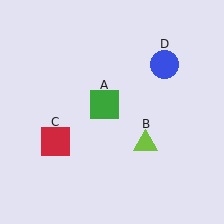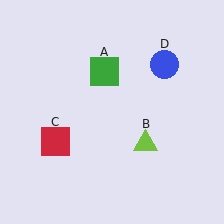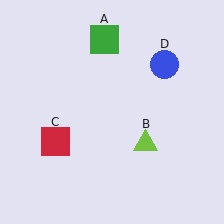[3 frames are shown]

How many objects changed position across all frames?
1 object changed position: green square (object A).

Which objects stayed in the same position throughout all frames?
Lime triangle (object B) and red square (object C) and blue circle (object D) remained stationary.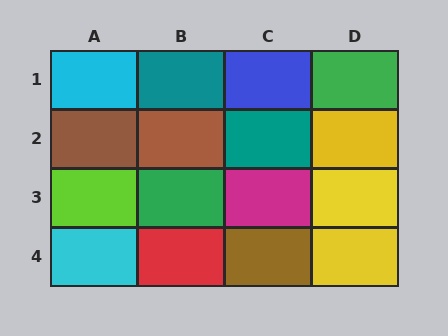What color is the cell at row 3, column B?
Green.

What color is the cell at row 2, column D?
Yellow.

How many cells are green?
2 cells are green.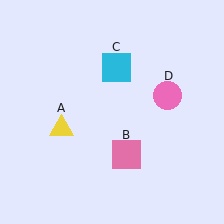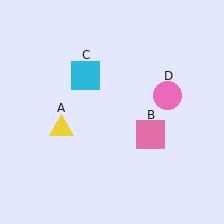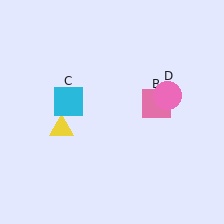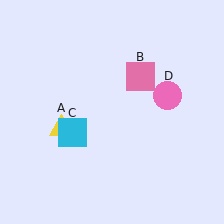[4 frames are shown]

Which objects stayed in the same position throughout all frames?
Yellow triangle (object A) and pink circle (object D) remained stationary.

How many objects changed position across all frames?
2 objects changed position: pink square (object B), cyan square (object C).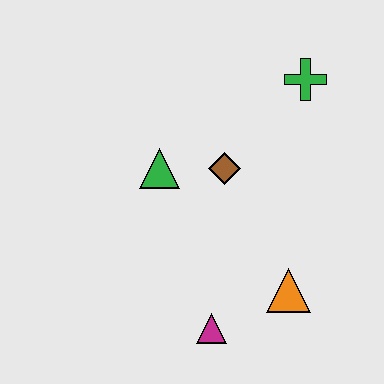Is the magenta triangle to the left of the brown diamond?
Yes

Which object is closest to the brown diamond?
The green triangle is closest to the brown diamond.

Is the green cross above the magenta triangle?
Yes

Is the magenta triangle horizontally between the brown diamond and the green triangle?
Yes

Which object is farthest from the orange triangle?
The green cross is farthest from the orange triangle.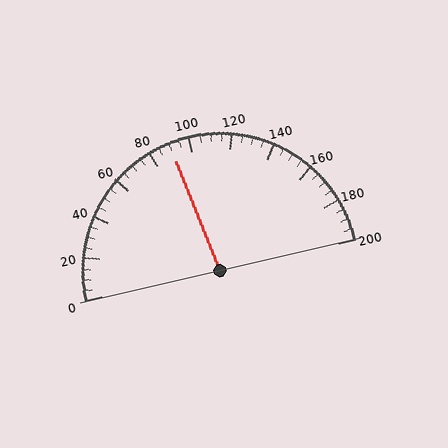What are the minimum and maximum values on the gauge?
The gauge ranges from 0 to 200.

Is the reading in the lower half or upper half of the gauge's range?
The reading is in the lower half of the range (0 to 200).